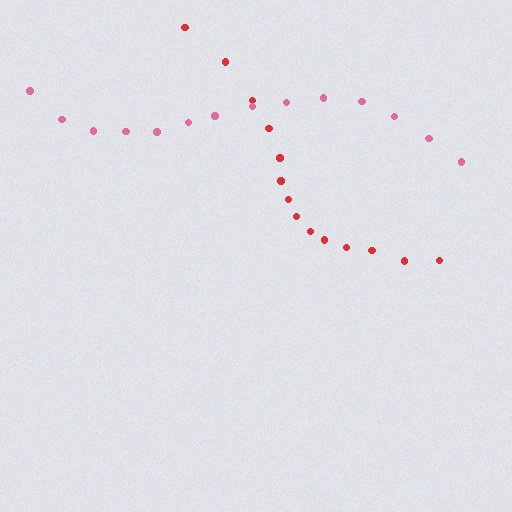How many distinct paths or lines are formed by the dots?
There are 2 distinct paths.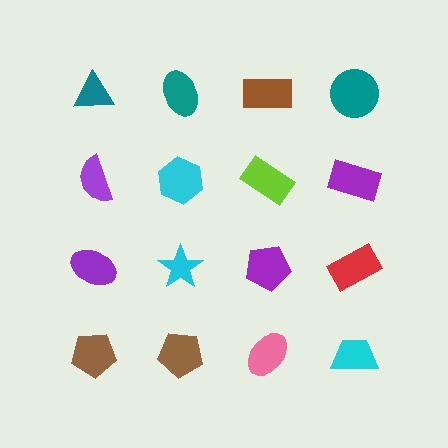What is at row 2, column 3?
A lime rectangle.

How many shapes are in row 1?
4 shapes.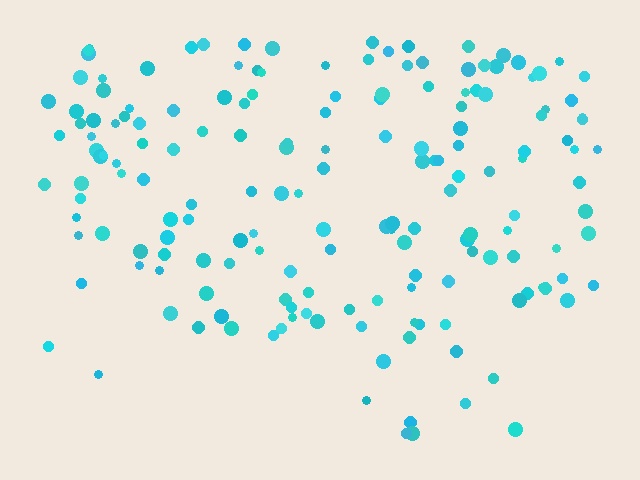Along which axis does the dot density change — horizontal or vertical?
Vertical.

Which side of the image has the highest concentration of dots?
The top.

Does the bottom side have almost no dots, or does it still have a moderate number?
Still a moderate number, just noticeably fewer than the top.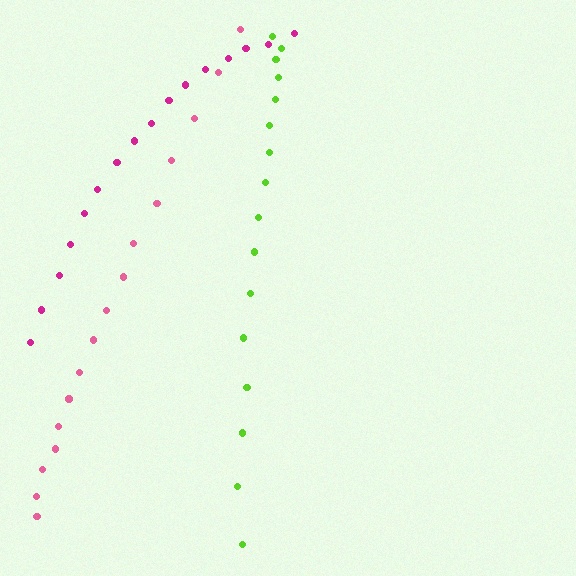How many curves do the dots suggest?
There are 3 distinct paths.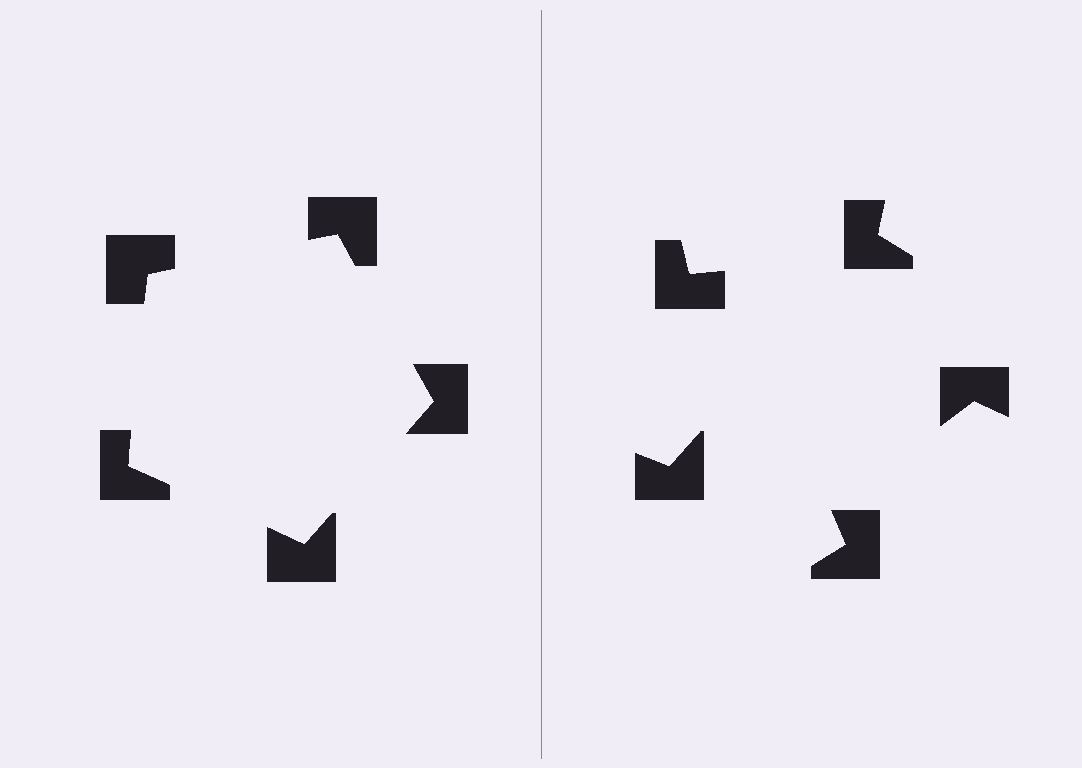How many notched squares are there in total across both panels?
10 — 5 on each side.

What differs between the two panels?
The notched squares are positioned identically on both sides; only the wedge orientations differ. On the left they align to a pentagon; on the right they are misaligned.